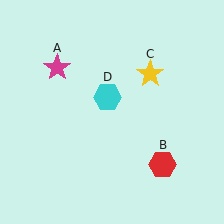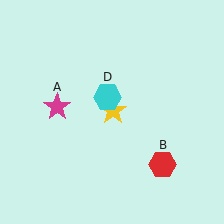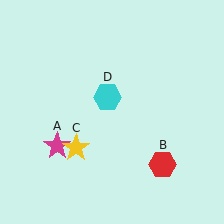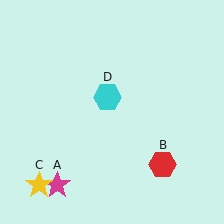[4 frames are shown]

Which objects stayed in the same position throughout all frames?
Red hexagon (object B) and cyan hexagon (object D) remained stationary.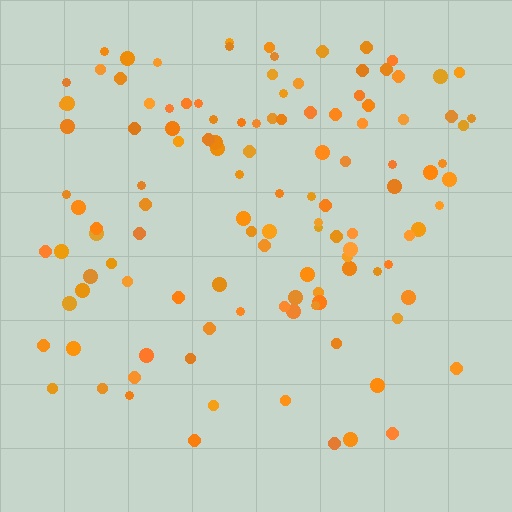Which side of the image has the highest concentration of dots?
The top.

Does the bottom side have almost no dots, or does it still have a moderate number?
Still a moderate number, just noticeably fewer than the top.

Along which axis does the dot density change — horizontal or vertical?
Vertical.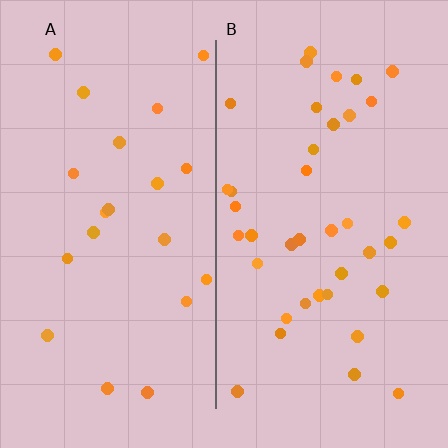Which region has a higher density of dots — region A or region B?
B (the right).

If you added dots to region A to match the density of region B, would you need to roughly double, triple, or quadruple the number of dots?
Approximately double.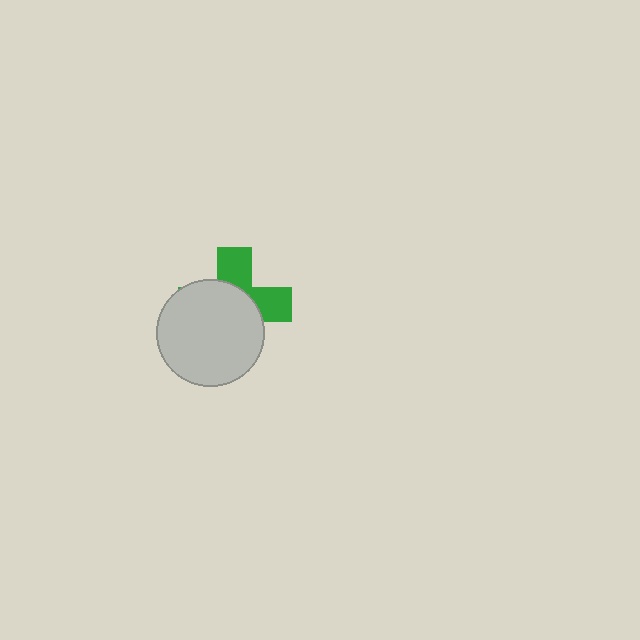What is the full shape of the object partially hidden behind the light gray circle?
The partially hidden object is a green cross.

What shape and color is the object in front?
The object in front is a light gray circle.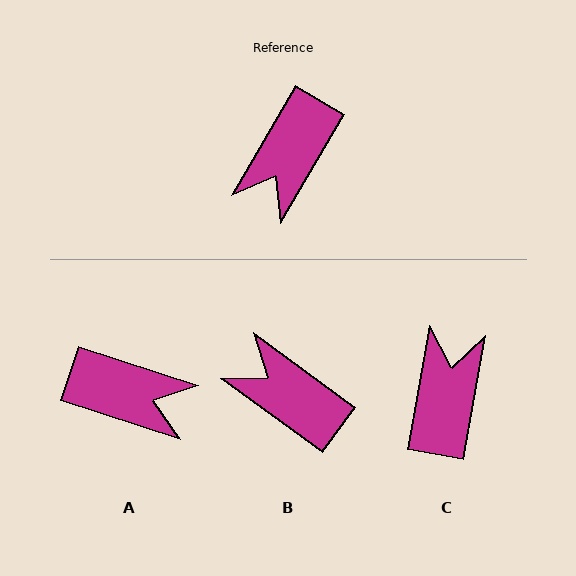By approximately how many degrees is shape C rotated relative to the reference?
Approximately 160 degrees clockwise.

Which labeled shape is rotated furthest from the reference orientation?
C, about 160 degrees away.